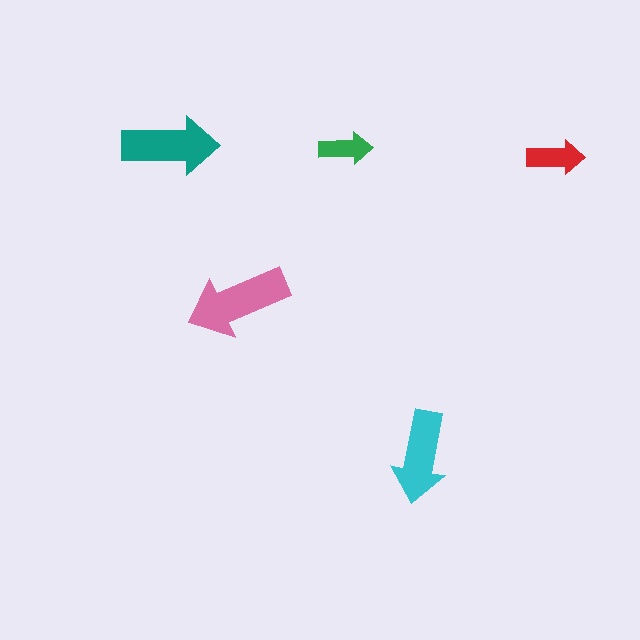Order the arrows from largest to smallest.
the pink one, the teal one, the cyan one, the red one, the green one.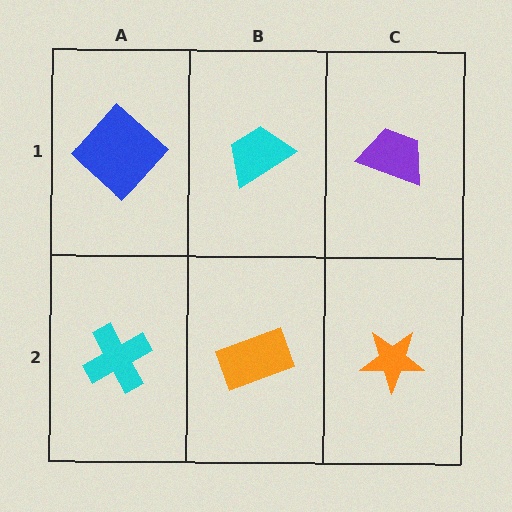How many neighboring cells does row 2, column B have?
3.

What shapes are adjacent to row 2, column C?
A purple trapezoid (row 1, column C), an orange rectangle (row 2, column B).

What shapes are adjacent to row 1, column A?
A cyan cross (row 2, column A), a cyan trapezoid (row 1, column B).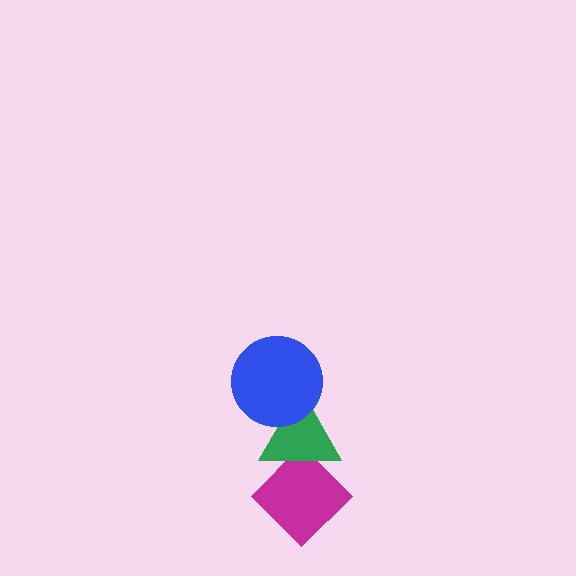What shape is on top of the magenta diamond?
The green triangle is on top of the magenta diamond.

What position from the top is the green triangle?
The green triangle is 2nd from the top.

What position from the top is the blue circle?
The blue circle is 1st from the top.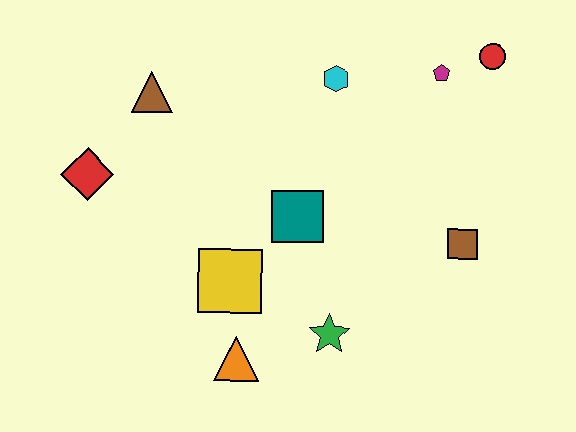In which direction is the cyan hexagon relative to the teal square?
The cyan hexagon is above the teal square.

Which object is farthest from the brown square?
The red diamond is farthest from the brown square.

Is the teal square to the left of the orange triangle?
No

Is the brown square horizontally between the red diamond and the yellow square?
No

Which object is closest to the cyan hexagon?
The magenta pentagon is closest to the cyan hexagon.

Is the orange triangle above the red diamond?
No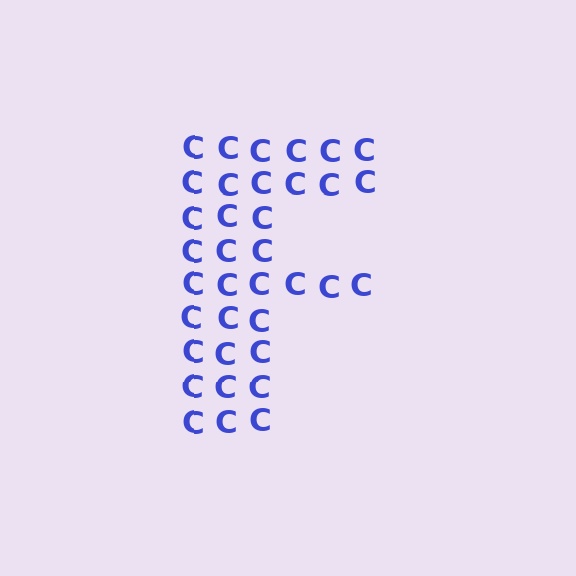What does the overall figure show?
The overall figure shows the letter F.